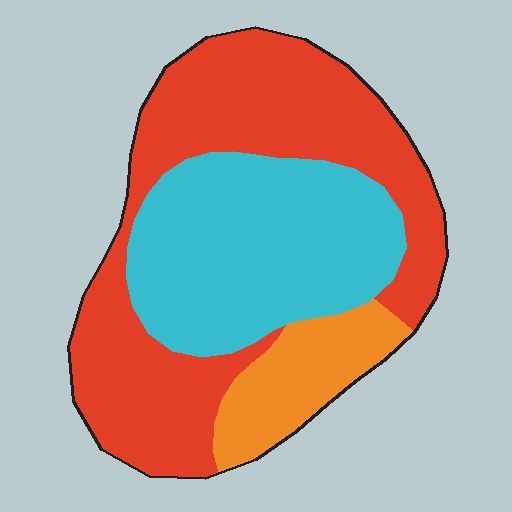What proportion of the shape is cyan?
Cyan covers about 35% of the shape.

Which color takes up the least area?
Orange, at roughly 15%.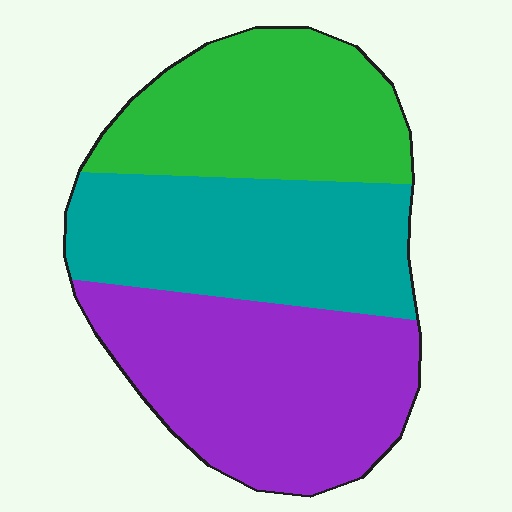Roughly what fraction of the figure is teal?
Teal covers about 30% of the figure.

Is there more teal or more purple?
Purple.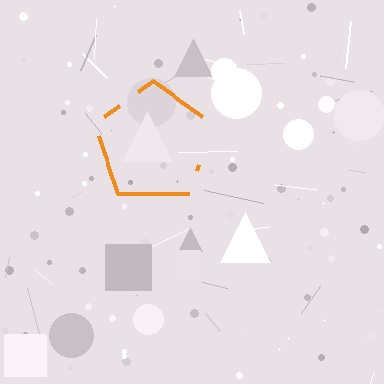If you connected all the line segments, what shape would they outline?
They would outline a pentagon.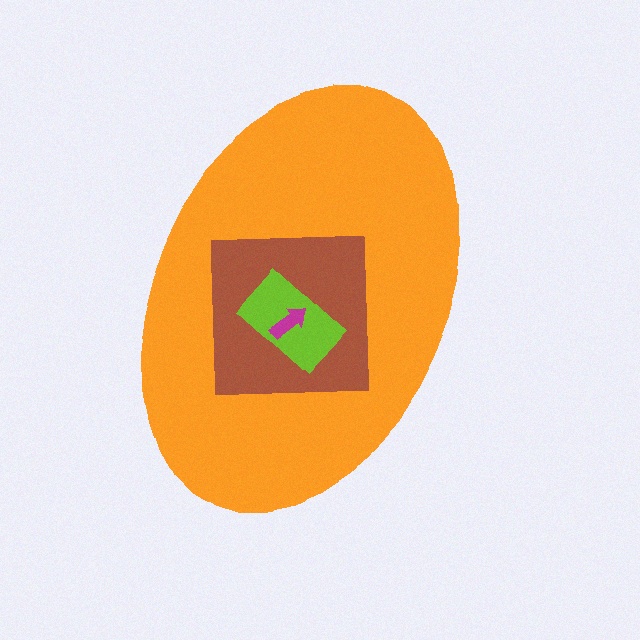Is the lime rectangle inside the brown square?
Yes.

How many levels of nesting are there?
4.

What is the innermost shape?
The magenta arrow.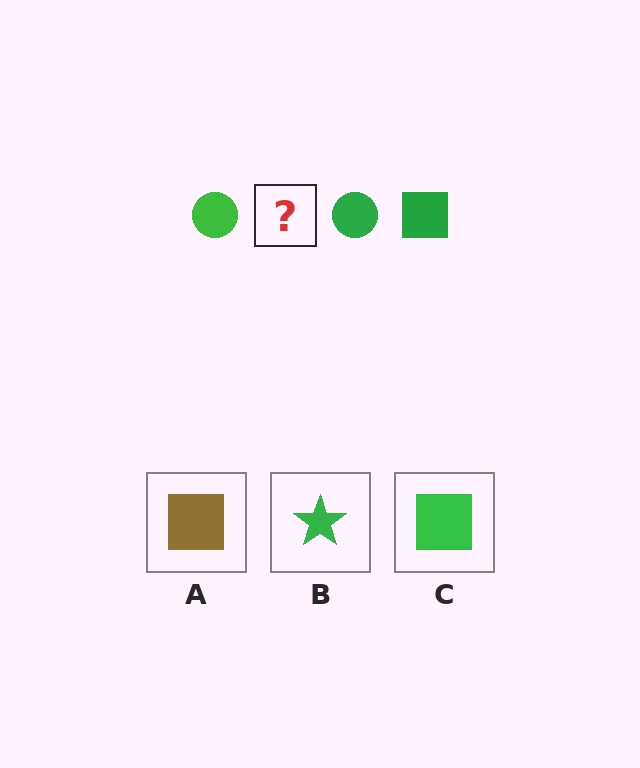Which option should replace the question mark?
Option C.